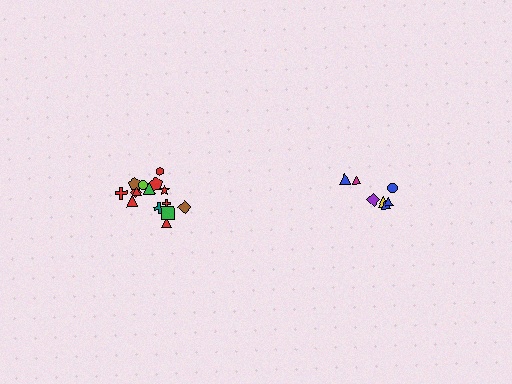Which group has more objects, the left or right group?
The left group.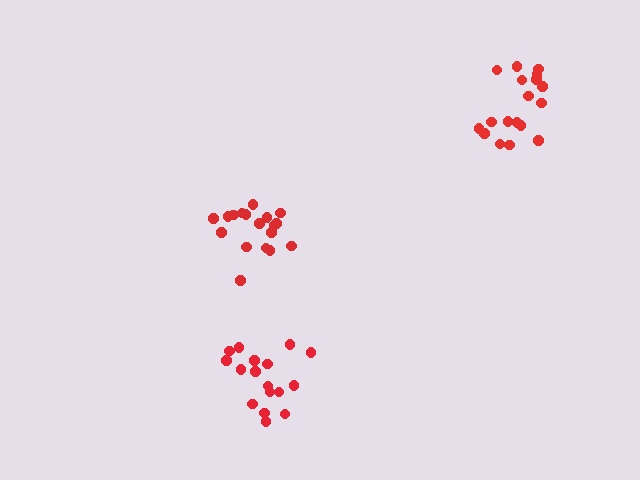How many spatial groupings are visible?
There are 3 spatial groupings.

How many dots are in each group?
Group 1: 18 dots, Group 2: 18 dots, Group 3: 17 dots (53 total).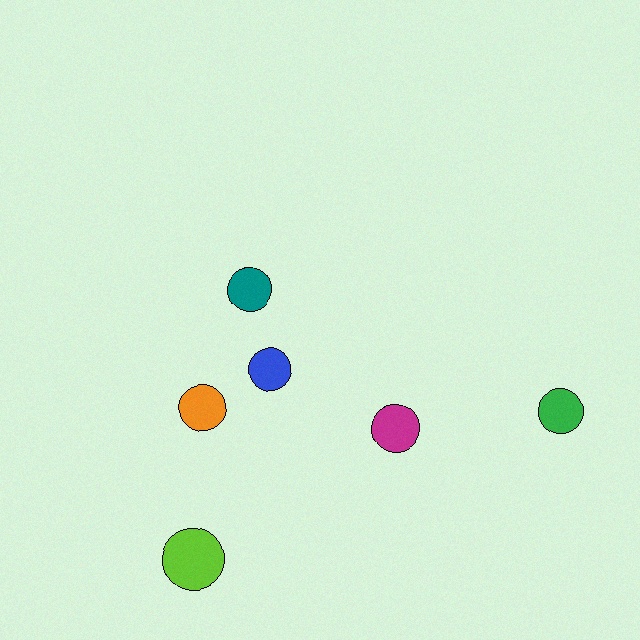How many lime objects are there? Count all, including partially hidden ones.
There is 1 lime object.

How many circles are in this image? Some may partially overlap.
There are 6 circles.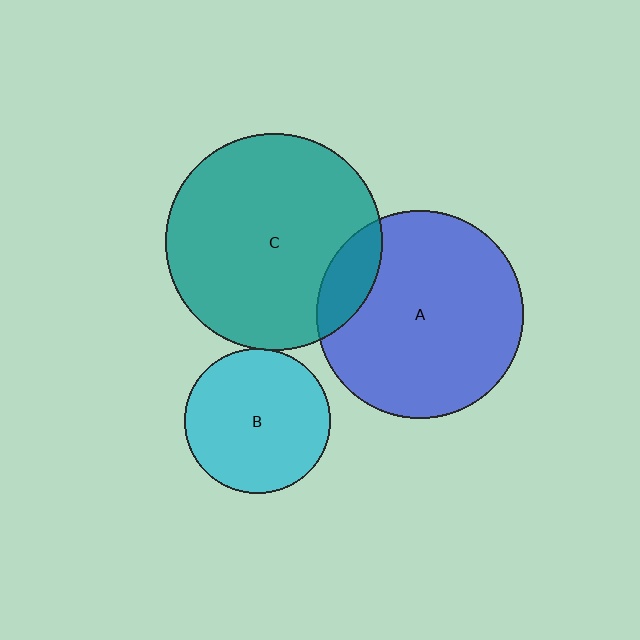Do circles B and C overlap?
Yes.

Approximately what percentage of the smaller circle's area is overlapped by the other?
Approximately 5%.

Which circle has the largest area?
Circle C (teal).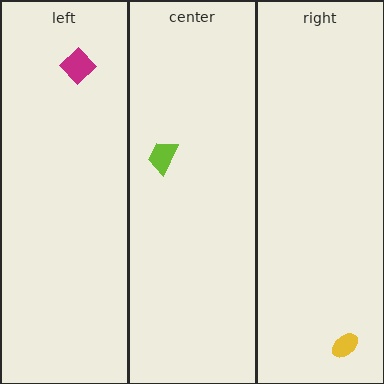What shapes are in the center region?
The lime trapezoid.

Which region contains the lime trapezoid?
The center region.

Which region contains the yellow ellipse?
The right region.